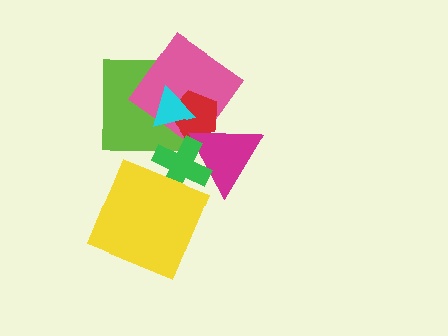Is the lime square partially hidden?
Yes, it is partially covered by another shape.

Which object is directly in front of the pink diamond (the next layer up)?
The red pentagon is directly in front of the pink diamond.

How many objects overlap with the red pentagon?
4 objects overlap with the red pentagon.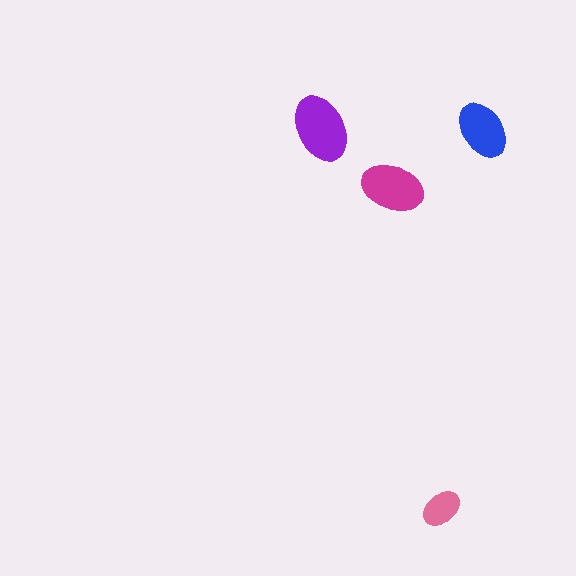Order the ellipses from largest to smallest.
the purple one, the magenta one, the blue one, the pink one.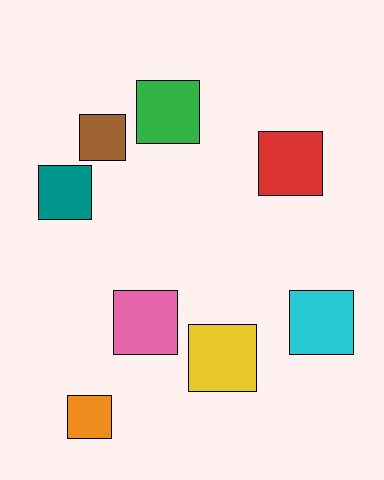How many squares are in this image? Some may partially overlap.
There are 8 squares.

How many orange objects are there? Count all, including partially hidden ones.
There is 1 orange object.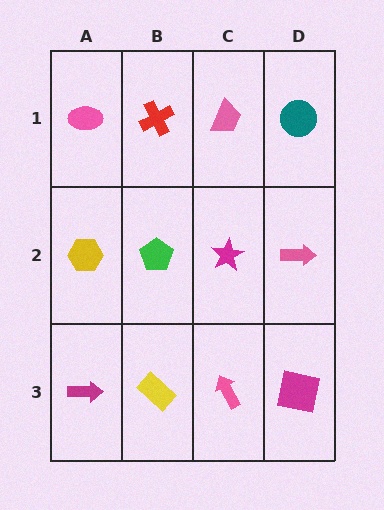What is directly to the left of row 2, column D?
A magenta star.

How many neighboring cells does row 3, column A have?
2.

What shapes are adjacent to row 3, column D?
A pink arrow (row 2, column D), a pink arrow (row 3, column C).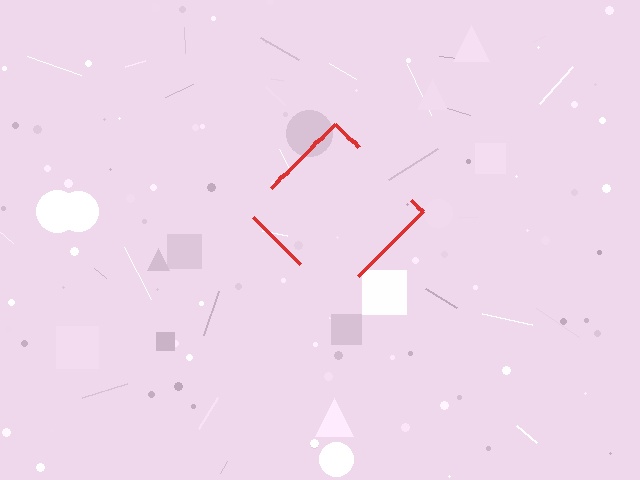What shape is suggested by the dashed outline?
The dashed outline suggests a diamond.